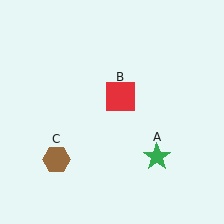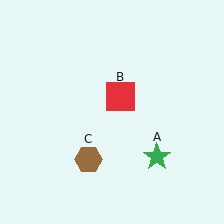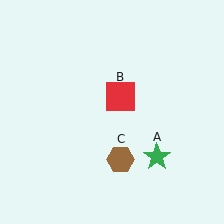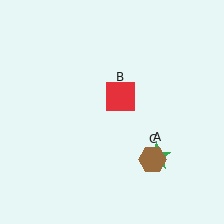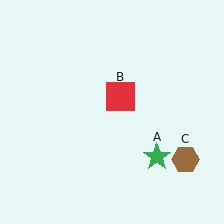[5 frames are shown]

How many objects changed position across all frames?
1 object changed position: brown hexagon (object C).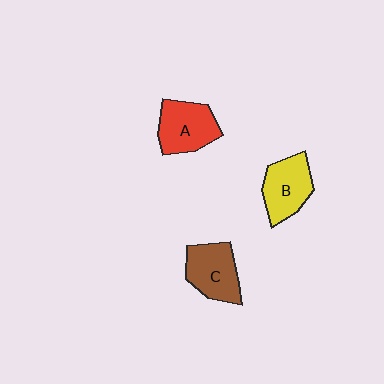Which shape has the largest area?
Shape A (red).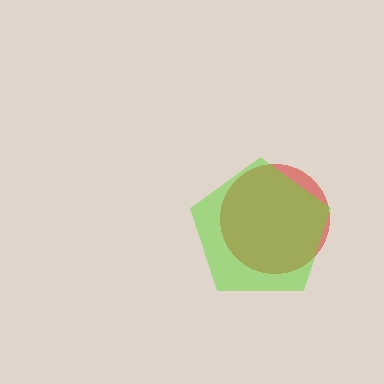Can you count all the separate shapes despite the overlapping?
Yes, there are 2 separate shapes.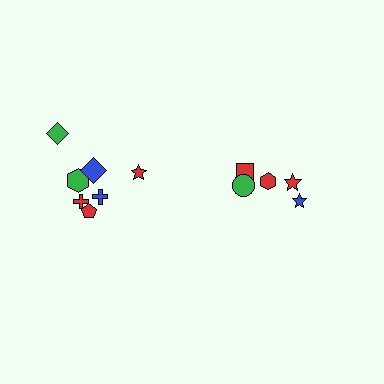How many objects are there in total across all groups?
There are 12 objects.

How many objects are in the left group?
There are 7 objects.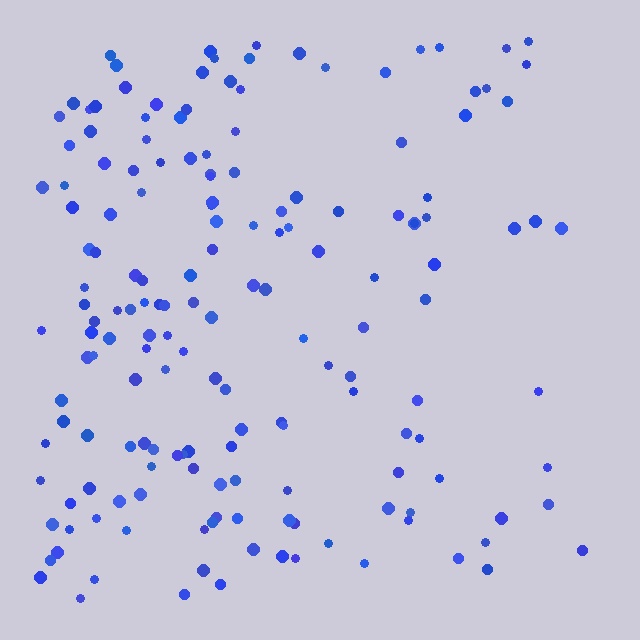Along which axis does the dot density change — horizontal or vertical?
Horizontal.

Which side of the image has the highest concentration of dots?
The left.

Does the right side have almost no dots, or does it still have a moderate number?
Still a moderate number, just noticeably fewer than the left.